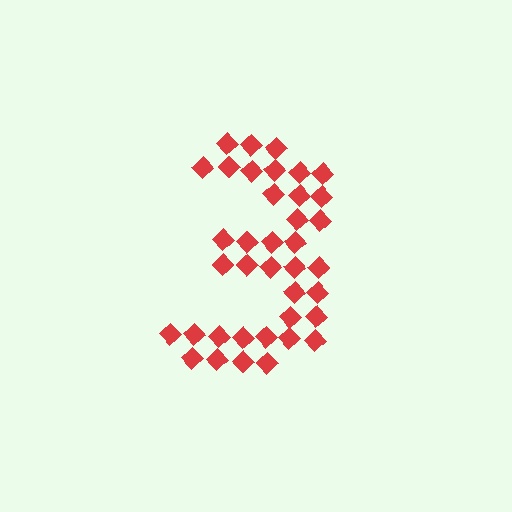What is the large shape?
The large shape is the digit 3.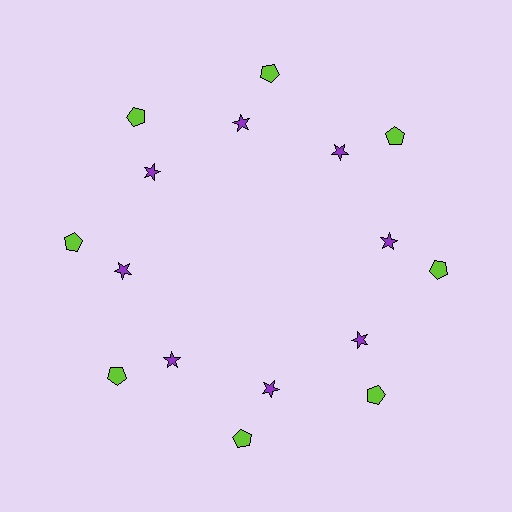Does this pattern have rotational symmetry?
Yes, this pattern has 8-fold rotational symmetry. It looks the same after rotating 45 degrees around the center.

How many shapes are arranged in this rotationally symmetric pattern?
There are 16 shapes, arranged in 8 groups of 2.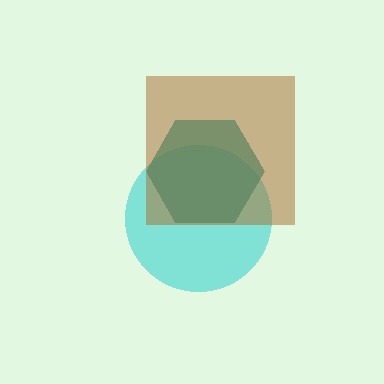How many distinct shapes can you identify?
There are 3 distinct shapes: a cyan circle, a teal hexagon, a brown square.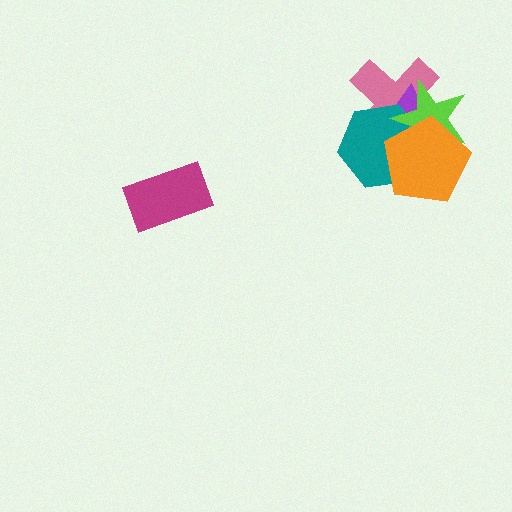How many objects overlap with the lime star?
4 objects overlap with the lime star.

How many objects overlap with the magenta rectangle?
0 objects overlap with the magenta rectangle.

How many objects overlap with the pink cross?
4 objects overlap with the pink cross.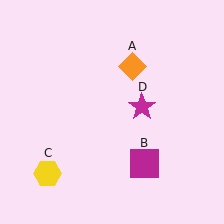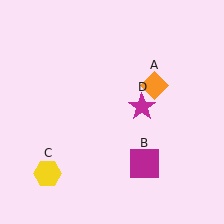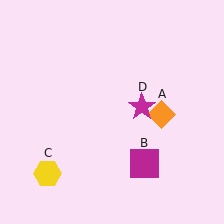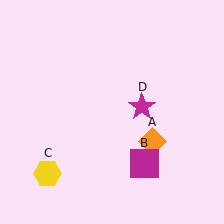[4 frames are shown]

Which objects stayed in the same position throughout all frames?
Magenta square (object B) and yellow hexagon (object C) and magenta star (object D) remained stationary.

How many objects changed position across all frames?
1 object changed position: orange diamond (object A).